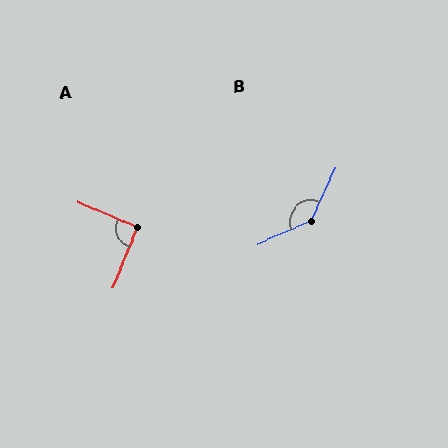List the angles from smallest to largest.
A (91°), B (138°).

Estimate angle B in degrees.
Approximately 138 degrees.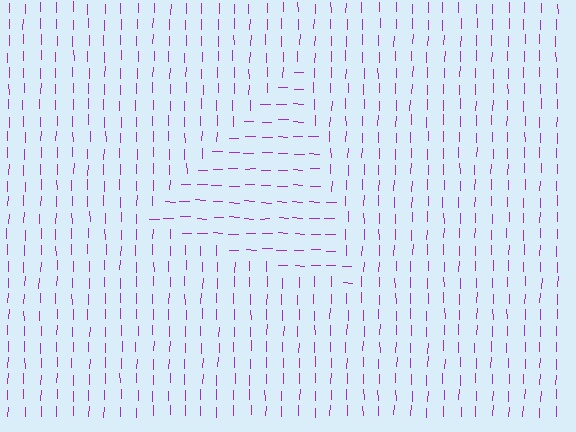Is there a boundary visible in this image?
Yes, there is a texture boundary formed by a change in line orientation.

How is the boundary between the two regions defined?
The boundary is defined purely by a change in line orientation (approximately 89 degrees difference). All lines are the same color and thickness.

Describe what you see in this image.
The image is filled with small purple line segments. A triangle region in the image has lines oriented differently from the surrounding lines, creating a visible texture boundary.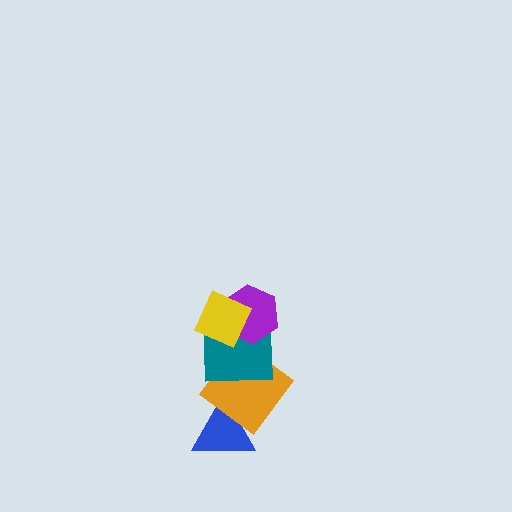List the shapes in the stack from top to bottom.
From top to bottom: the yellow square, the purple hexagon, the teal square, the orange diamond, the blue triangle.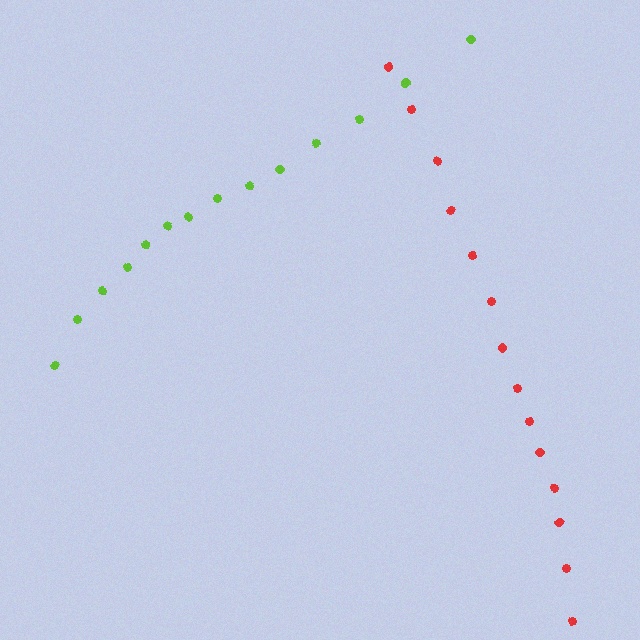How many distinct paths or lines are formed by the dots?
There are 2 distinct paths.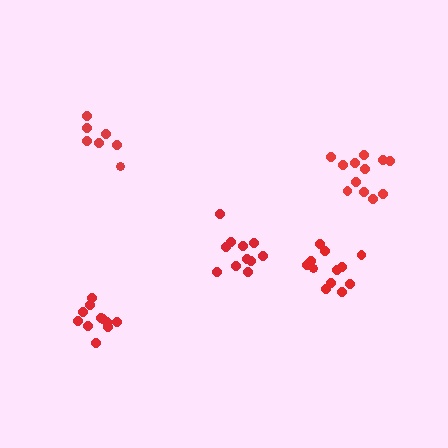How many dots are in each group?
Group 1: 12 dots, Group 2: 11 dots, Group 3: 7 dots, Group 4: 12 dots, Group 5: 11 dots (53 total).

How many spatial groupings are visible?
There are 5 spatial groupings.